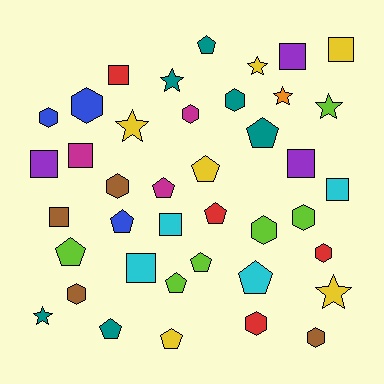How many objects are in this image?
There are 40 objects.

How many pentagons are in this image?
There are 12 pentagons.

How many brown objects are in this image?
There are 4 brown objects.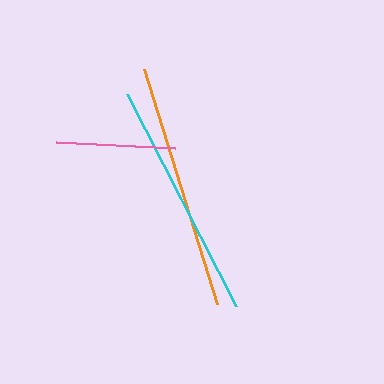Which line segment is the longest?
The orange line is the longest at approximately 246 pixels.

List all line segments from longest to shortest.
From longest to shortest: orange, cyan, pink.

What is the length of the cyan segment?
The cyan segment is approximately 239 pixels long.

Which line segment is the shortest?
The pink line is the shortest at approximately 119 pixels.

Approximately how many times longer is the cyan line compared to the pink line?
The cyan line is approximately 2.0 times the length of the pink line.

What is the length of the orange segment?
The orange segment is approximately 246 pixels long.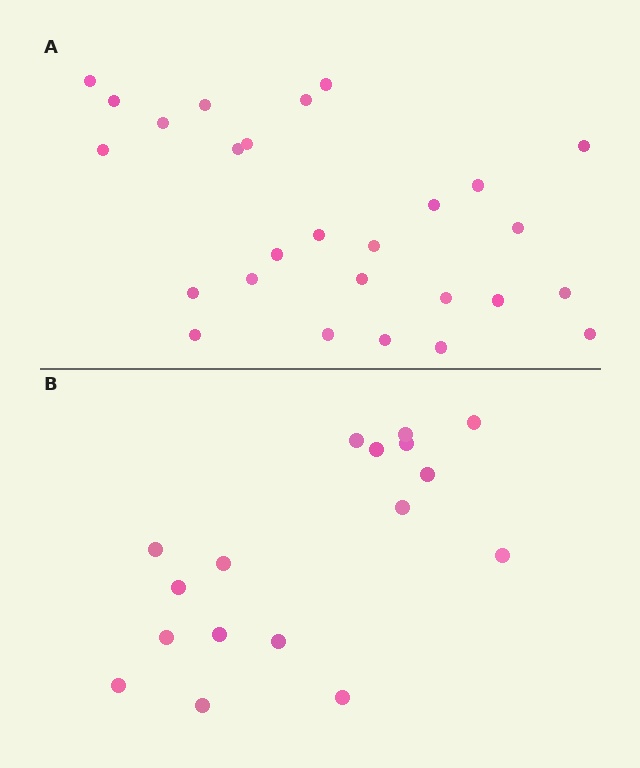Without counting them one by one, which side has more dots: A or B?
Region A (the top region) has more dots.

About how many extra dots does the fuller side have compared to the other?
Region A has roughly 10 or so more dots than region B.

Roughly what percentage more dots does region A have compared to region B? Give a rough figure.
About 60% more.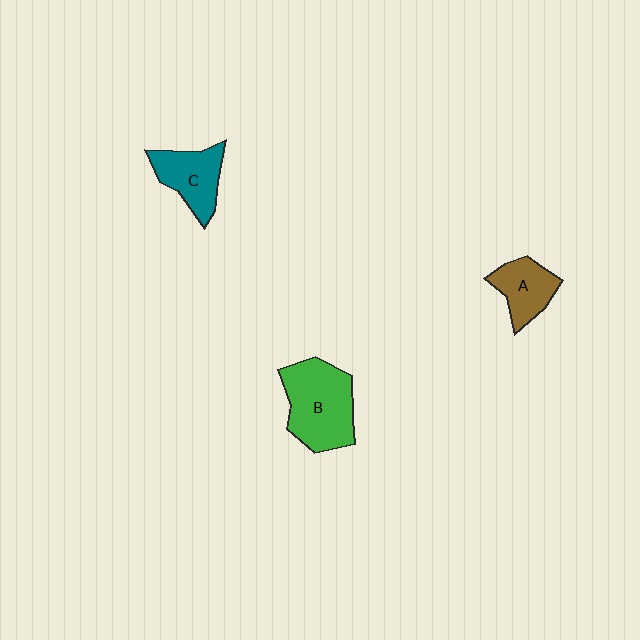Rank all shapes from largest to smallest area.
From largest to smallest: B (green), C (teal), A (brown).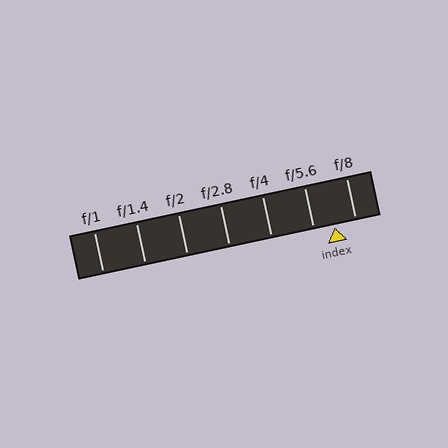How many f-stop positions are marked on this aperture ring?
There are 7 f-stop positions marked.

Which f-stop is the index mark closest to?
The index mark is closest to f/5.6.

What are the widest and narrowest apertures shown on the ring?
The widest aperture shown is f/1 and the narrowest is f/8.